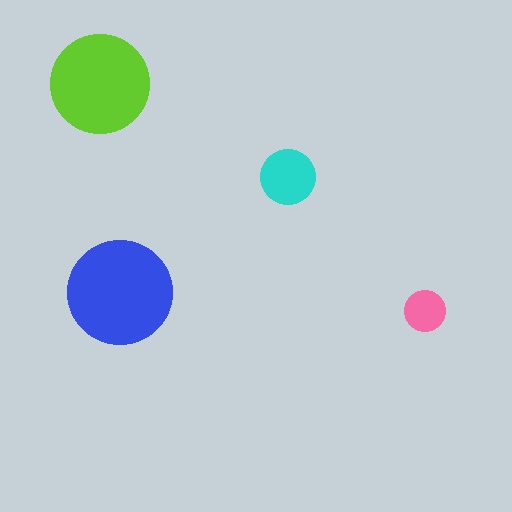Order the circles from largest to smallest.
the blue one, the lime one, the cyan one, the pink one.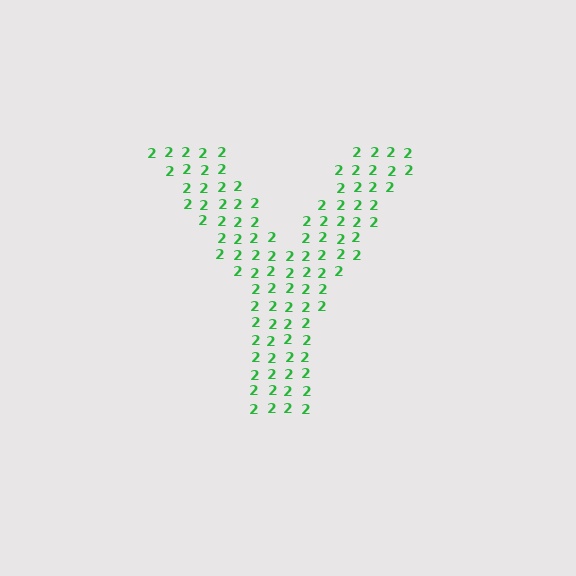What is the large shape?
The large shape is the letter Y.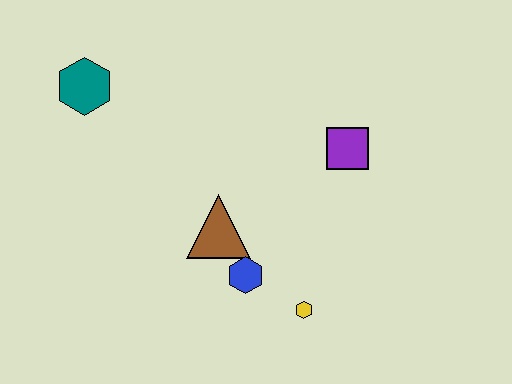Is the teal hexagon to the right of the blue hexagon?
No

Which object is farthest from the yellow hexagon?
The teal hexagon is farthest from the yellow hexagon.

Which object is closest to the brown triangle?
The blue hexagon is closest to the brown triangle.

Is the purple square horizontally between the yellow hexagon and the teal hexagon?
No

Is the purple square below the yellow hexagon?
No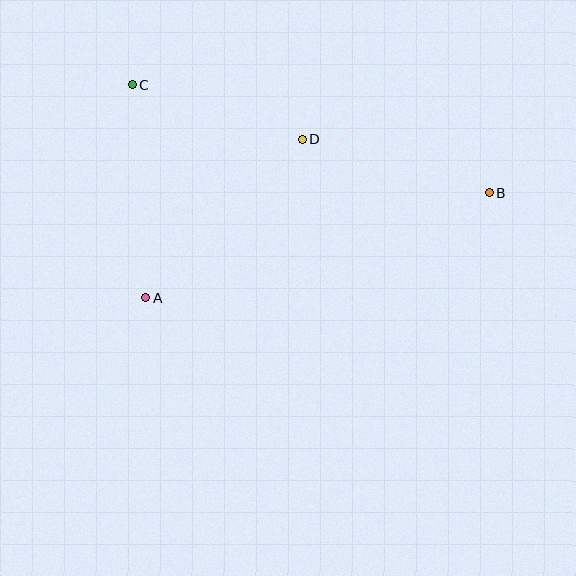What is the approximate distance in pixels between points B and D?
The distance between B and D is approximately 195 pixels.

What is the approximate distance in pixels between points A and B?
The distance between A and B is approximately 359 pixels.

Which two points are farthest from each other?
Points B and C are farthest from each other.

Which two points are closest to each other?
Points C and D are closest to each other.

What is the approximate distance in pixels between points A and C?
The distance between A and C is approximately 213 pixels.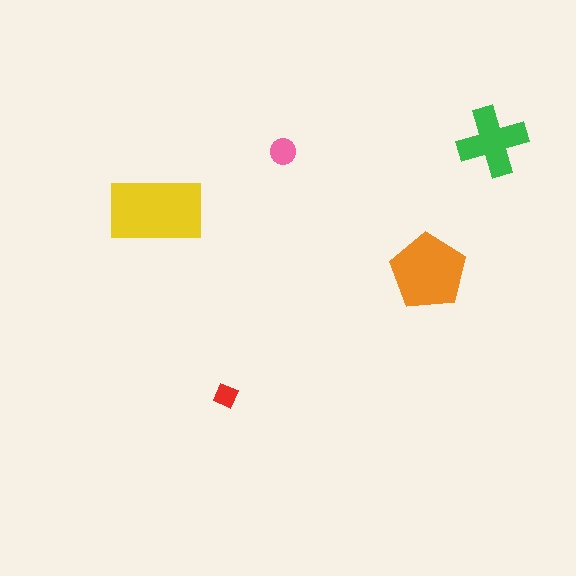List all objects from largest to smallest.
The yellow rectangle, the orange pentagon, the green cross, the pink circle, the red diamond.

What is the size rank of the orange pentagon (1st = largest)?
2nd.